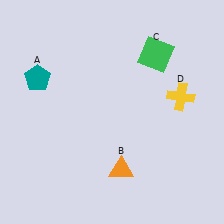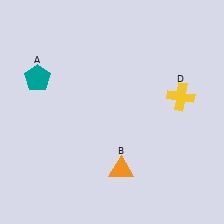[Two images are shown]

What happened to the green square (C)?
The green square (C) was removed in Image 2. It was in the top-right area of Image 1.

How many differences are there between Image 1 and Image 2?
There is 1 difference between the two images.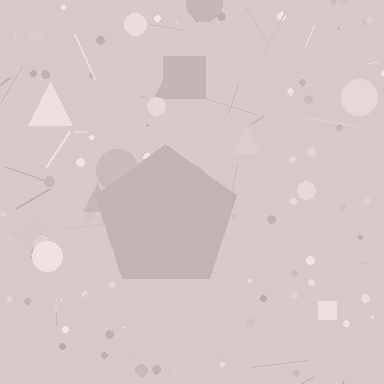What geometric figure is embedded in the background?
A pentagon is embedded in the background.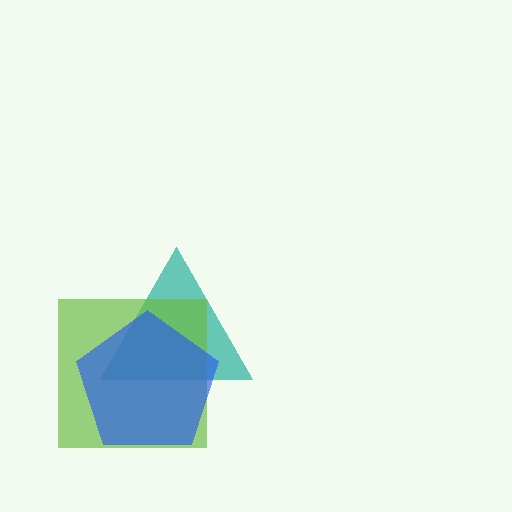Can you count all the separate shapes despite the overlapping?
Yes, there are 3 separate shapes.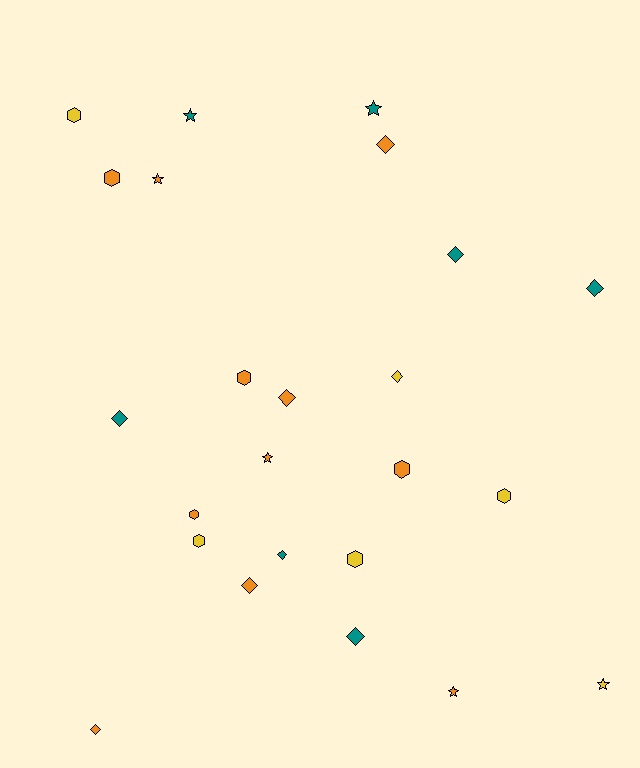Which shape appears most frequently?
Diamond, with 10 objects.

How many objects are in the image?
There are 24 objects.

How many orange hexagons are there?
There are 4 orange hexagons.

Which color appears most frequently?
Orange, with 11 objects.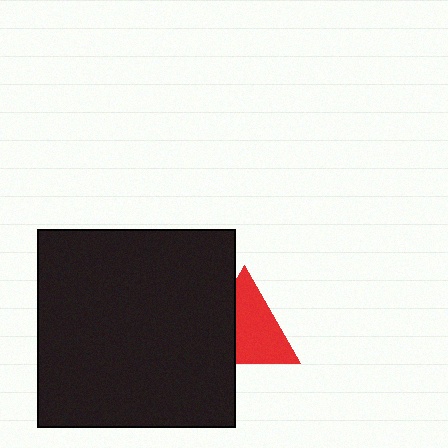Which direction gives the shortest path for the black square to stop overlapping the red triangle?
Moving left gives the shortest separation.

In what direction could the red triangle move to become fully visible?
The red triangle could move right. That would shift it out from behind the black square entirely.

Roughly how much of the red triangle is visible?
About half of it is visible (roughly 64%).